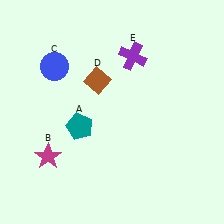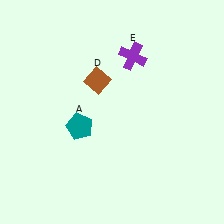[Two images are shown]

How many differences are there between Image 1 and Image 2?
There are 2 differences between the two images.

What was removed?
The blue circle (C), the magenta star (B) were removed in Image 2.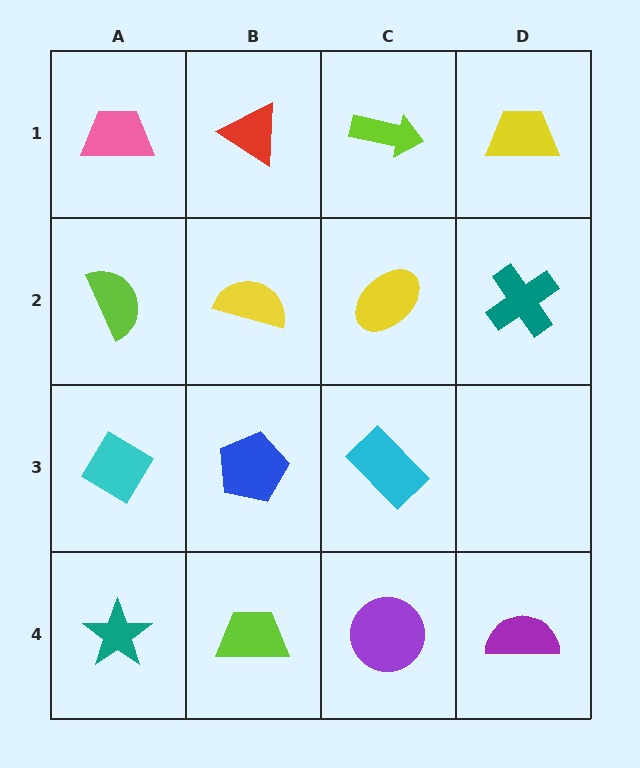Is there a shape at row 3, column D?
No, that cell is empty.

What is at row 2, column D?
A teal cross.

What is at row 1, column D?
A yellow trapezoid.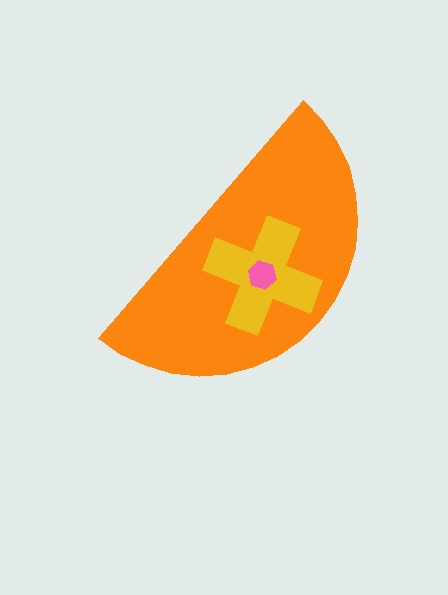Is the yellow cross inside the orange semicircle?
Yes.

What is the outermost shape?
The orange semicircle.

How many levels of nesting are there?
3.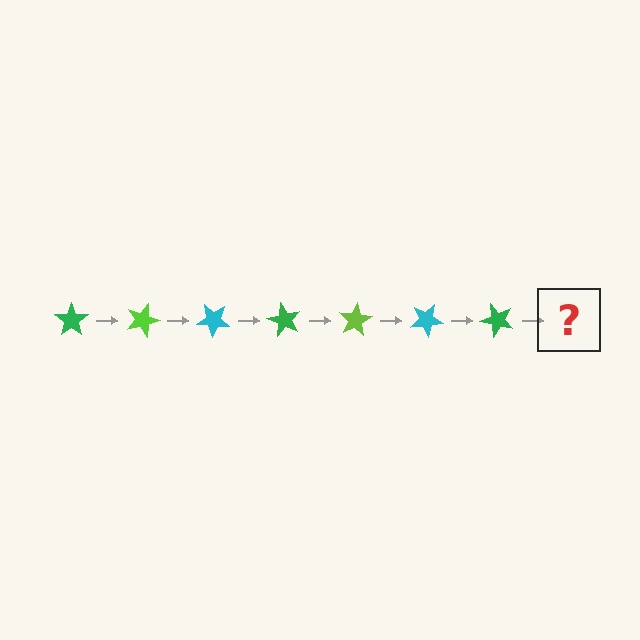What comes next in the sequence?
The next element should be a lime star, rotated 140 degrees from the start.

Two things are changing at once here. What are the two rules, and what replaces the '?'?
The two rules are that it rotates 20 degrees each step and the color cycles through green, lime, and cyan. The '?' should be a lime star, rotated 140 degrees from the start.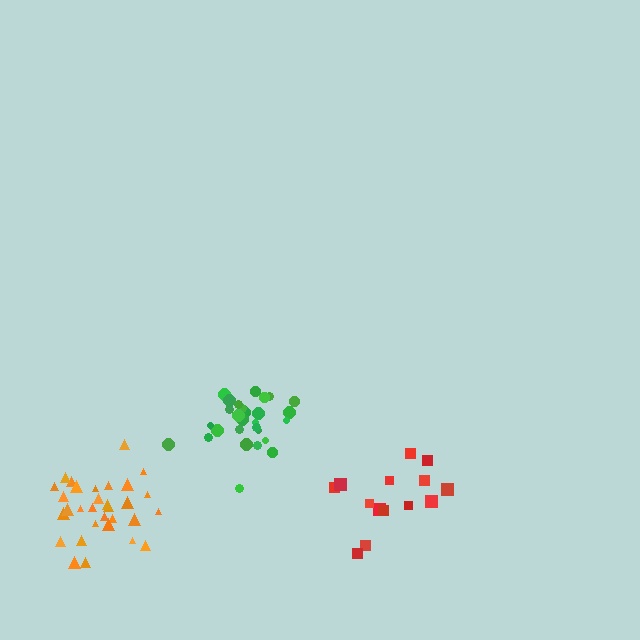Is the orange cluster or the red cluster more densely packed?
Orange.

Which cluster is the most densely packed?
Green.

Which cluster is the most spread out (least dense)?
Red.